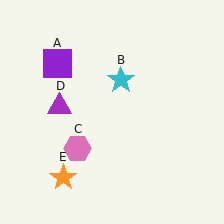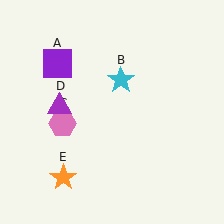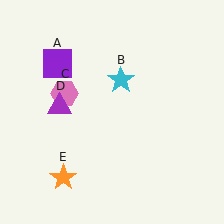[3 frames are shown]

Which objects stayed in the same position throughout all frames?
Purple square (object A) and cyan star (object B) and purple triangle (object D) and orange star (object E) remained stationary.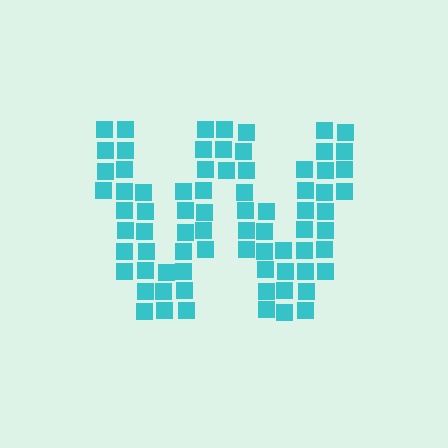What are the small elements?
The small elements are squares.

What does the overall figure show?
The overall figure shows the letter W.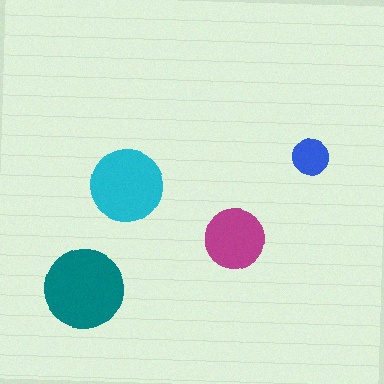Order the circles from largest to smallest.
the teal one, the cyan one, the magenta one, the blue one.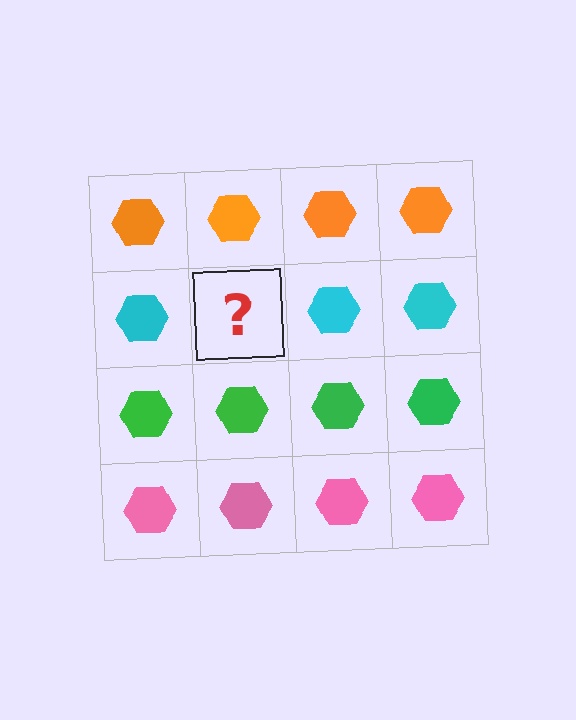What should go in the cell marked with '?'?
The missing cell should contain a cyan hexagon.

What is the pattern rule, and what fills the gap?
The rule is that each row has a consistent color. The gap should be filled with a cyan hexagon.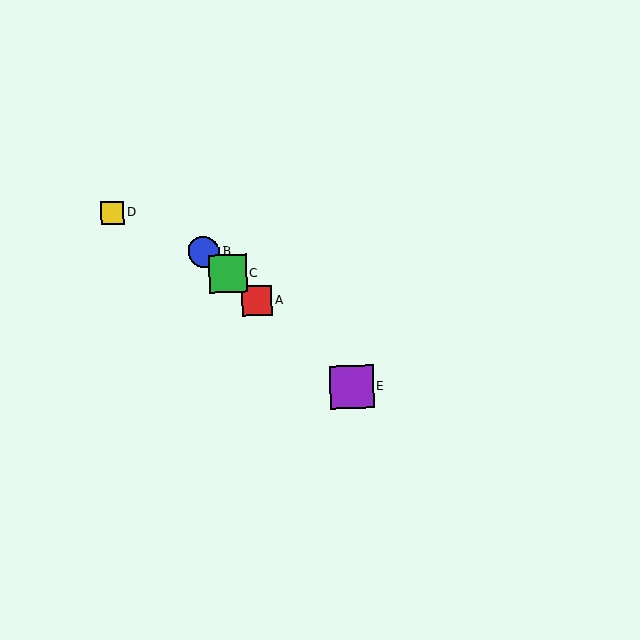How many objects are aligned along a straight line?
4 objects (A, B, C, E) are aligned along a straight line.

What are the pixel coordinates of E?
Object E is at (352, 387).